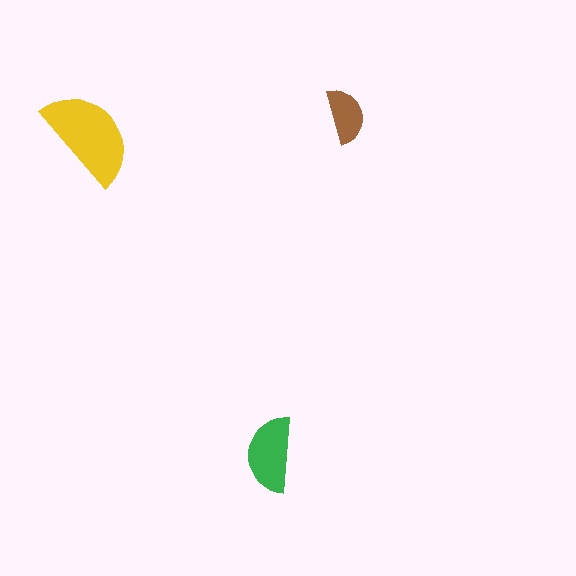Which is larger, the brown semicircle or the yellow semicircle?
The yellow one.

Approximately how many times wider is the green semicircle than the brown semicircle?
About 1.5 times wider.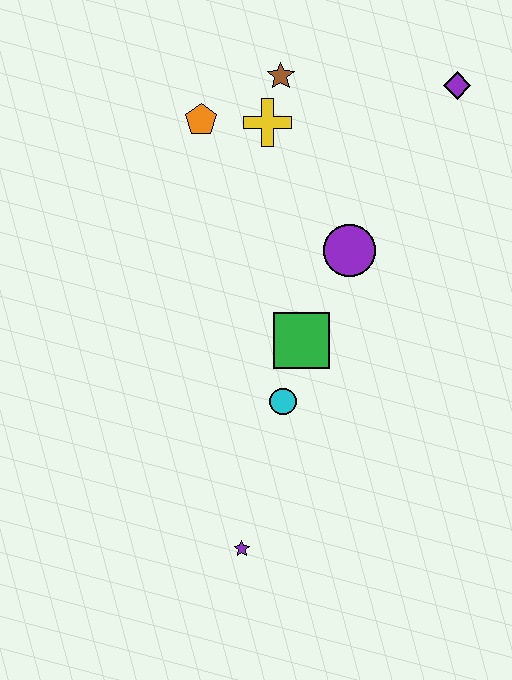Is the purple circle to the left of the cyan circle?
No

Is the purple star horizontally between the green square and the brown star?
No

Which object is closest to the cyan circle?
The green square is closest to the cyan circle.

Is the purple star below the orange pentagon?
Yes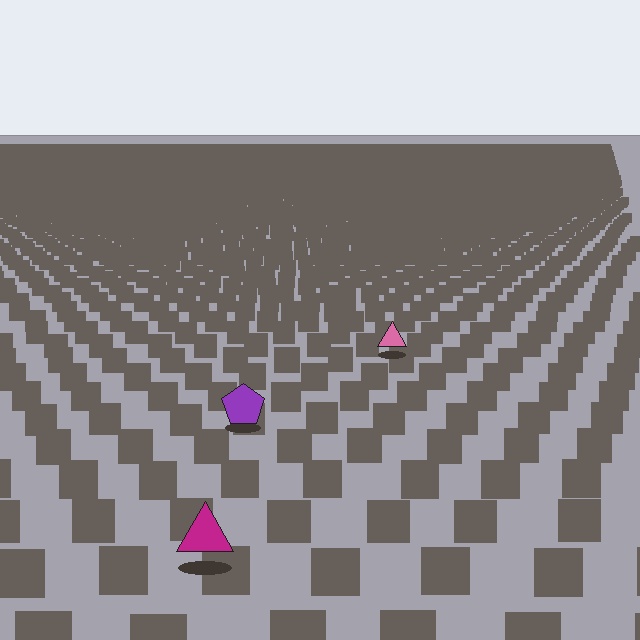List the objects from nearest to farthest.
From nearest to farthest: the magenta triangle, the purple pentagon, the pink triangle.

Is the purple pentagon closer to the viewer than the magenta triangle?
No. The magenta triangle is closer — you can tell from the texture gradient: the ground texture is coarser near it.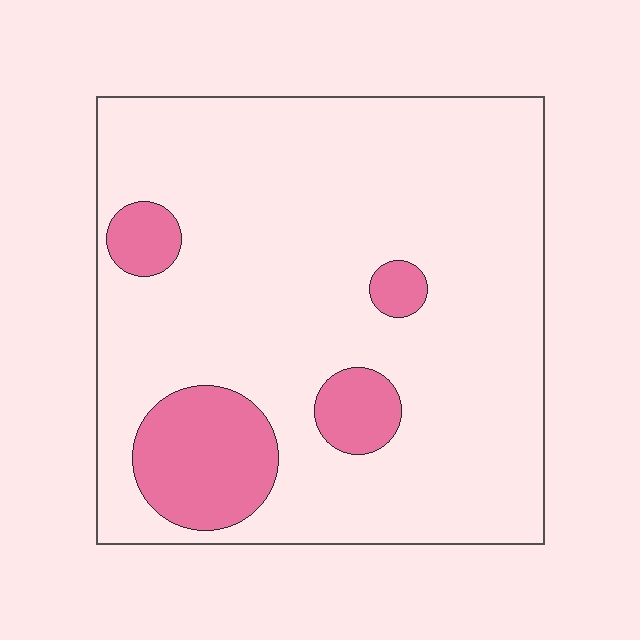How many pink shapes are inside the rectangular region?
4.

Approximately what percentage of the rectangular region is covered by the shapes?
Approximately 15%.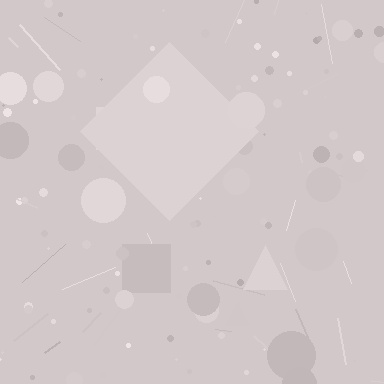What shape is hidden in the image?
A diamond is hidden in the image.